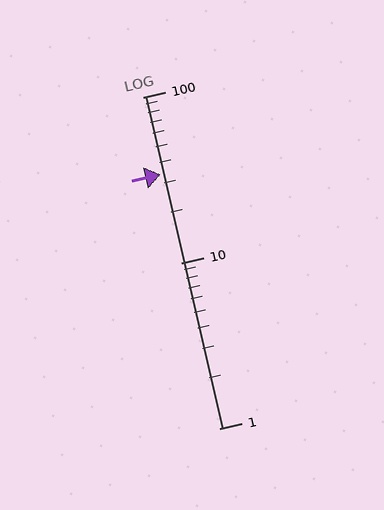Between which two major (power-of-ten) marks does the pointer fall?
The pointer is between 10 and 100.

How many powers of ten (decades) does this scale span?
The scale spans 2 decades, from 1 to 100.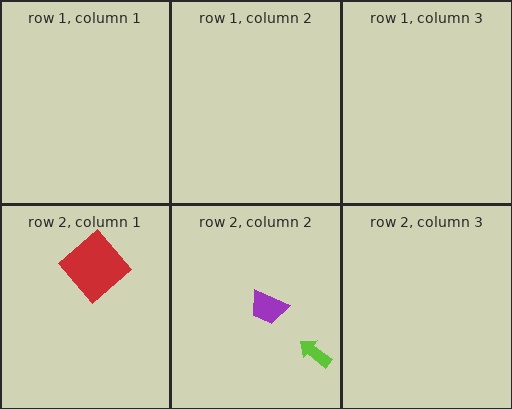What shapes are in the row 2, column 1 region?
The red diamond.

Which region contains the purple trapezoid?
The row 2, column 2 region.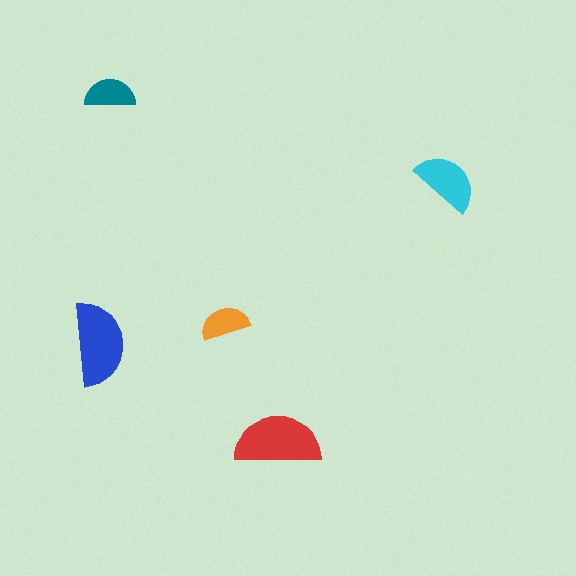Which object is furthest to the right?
The cyan semicircle is rightmost.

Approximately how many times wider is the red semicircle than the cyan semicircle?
About 1.5 times wider.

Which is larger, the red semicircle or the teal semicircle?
The red one.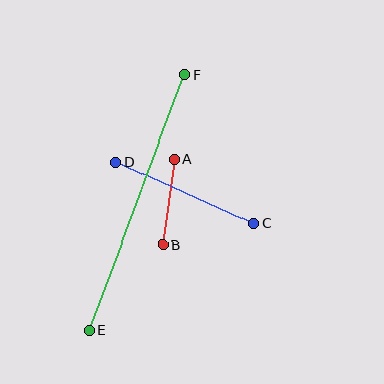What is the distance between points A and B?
The distance is approximately 86 pixels.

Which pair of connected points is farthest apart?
Points E and F are farthest apart.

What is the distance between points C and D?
The distance is approximately 152 pixels.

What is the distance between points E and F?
The distance is approximately 273 pixels.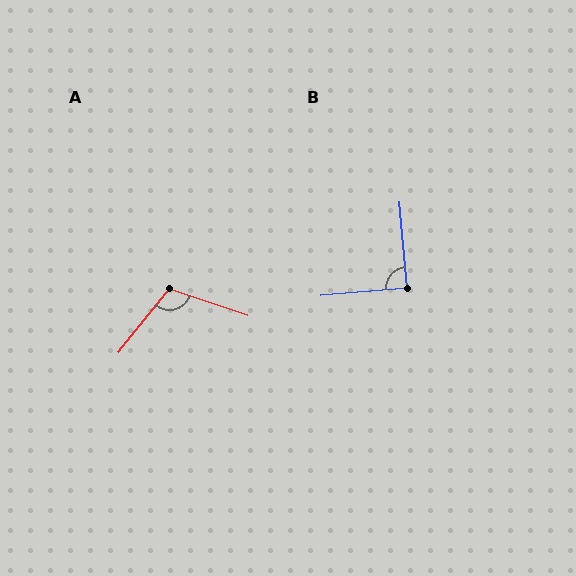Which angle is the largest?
A, at approximately 110 degrees.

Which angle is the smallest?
B, at approximately 89 degrees.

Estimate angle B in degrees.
Approximately 89 degrees.